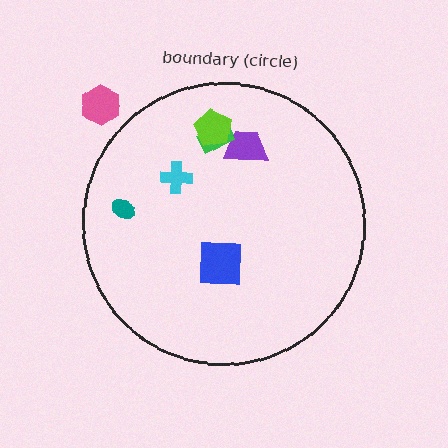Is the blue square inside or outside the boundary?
Inside.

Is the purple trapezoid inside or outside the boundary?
Inside.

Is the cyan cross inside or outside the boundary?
Inside.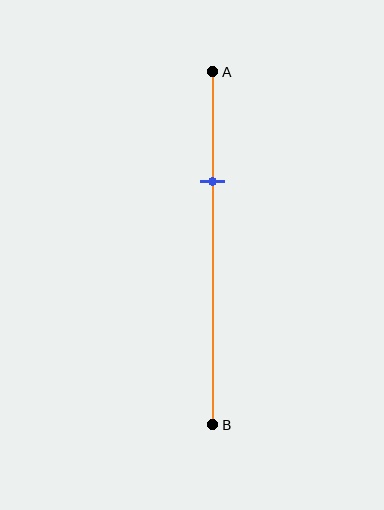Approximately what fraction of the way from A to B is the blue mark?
The blue mark is approximately 30% of the way from A to B.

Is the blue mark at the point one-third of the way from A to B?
Yes, the mark is approximately at the one-third point.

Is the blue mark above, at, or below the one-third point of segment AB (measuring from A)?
The blue mark is approximately at the one-third point of segment AB.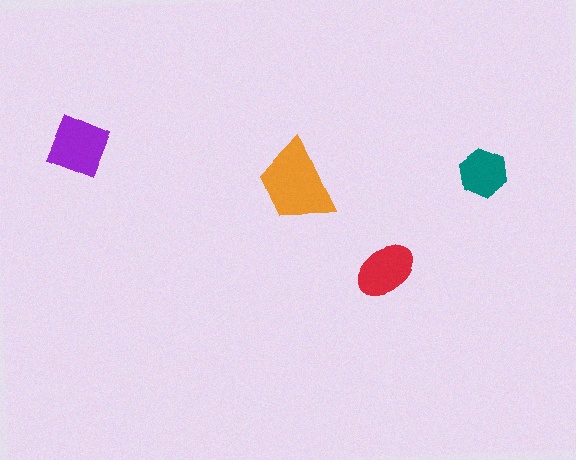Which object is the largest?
The orange trapezoid.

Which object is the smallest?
The teal hexagon.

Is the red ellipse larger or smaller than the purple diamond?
Smaller.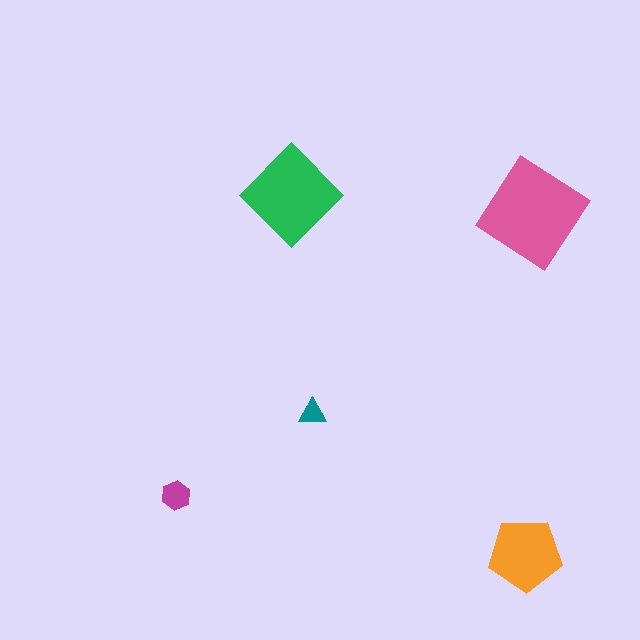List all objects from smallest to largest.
The teal triangle, the magenta hexagon, the orange pentagon, the green diamond, the pink diamond.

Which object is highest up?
The green diamond is topmost.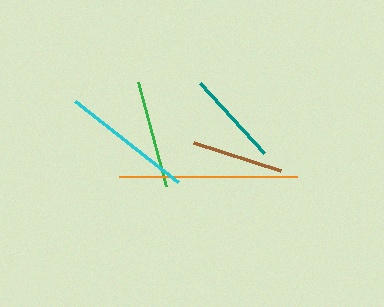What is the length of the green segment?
The green segment is approximately 108 pixels long.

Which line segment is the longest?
The orange line is the longest at approximately 178 pixels.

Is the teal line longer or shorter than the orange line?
The orange line is longer than the teal line.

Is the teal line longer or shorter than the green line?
The green line is longer than the teal line.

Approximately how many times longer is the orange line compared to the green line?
The orange line is approximately 1.6 times the length of the green line.